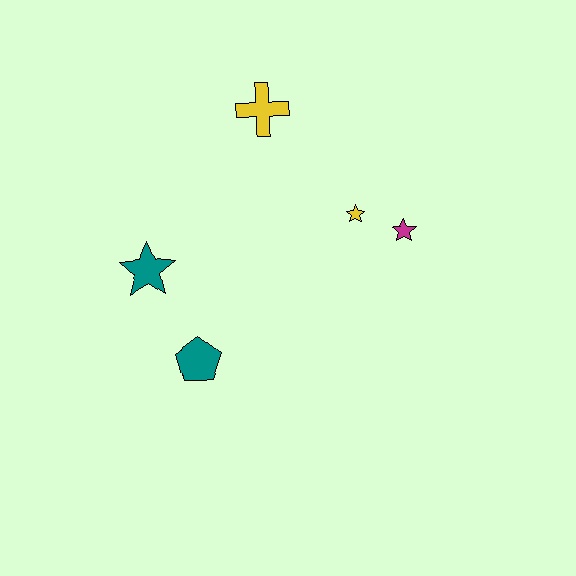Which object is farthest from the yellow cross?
The teal pentagon is farthest from the yellow cross.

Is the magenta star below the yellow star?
Yes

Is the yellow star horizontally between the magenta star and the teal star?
Yes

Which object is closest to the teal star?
The teal pentagon is closest to the teal star.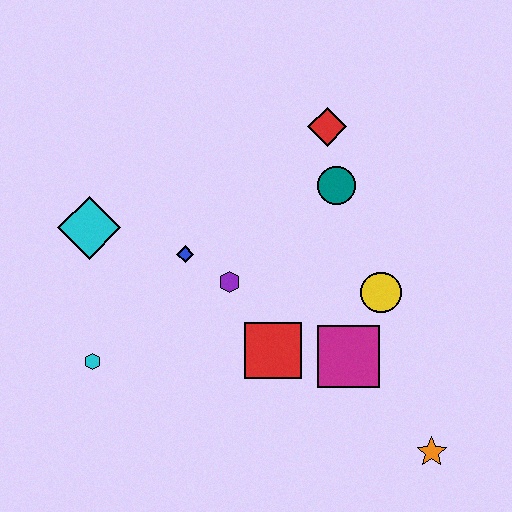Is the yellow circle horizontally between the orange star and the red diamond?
Yes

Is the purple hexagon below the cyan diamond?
Yes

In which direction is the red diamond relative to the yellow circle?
The red diamond is above the yellow circle.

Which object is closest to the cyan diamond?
The blue diamond is closest to the cyan diamond.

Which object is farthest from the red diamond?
The orange star is farthest from the red diamond.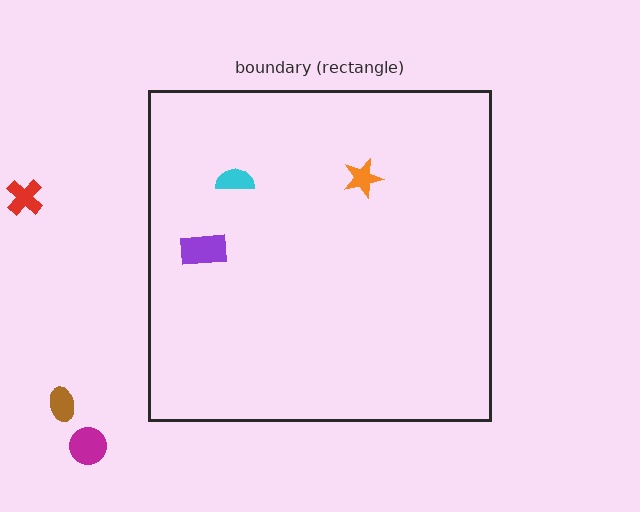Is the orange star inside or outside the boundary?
Inside.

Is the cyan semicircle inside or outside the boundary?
Inside.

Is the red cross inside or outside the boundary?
Outside.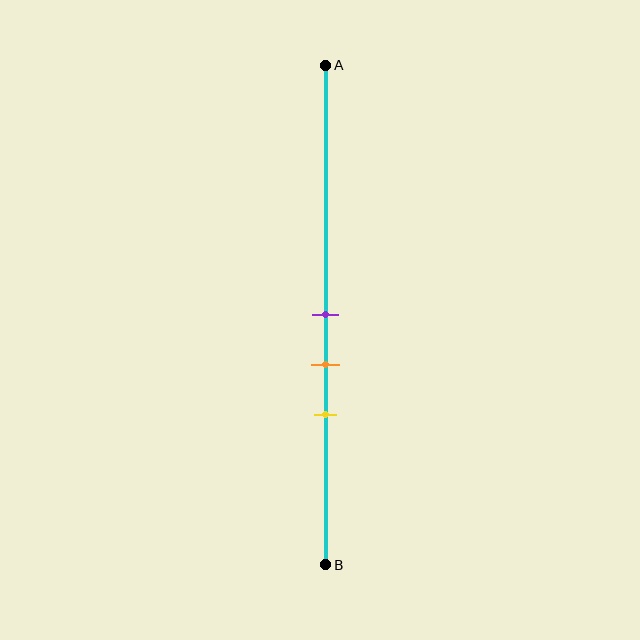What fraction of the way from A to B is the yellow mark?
The yellow mark is approximately 70% (0.7) of the way from A to B.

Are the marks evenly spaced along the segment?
Yes, the marks are approximately evenly spaced.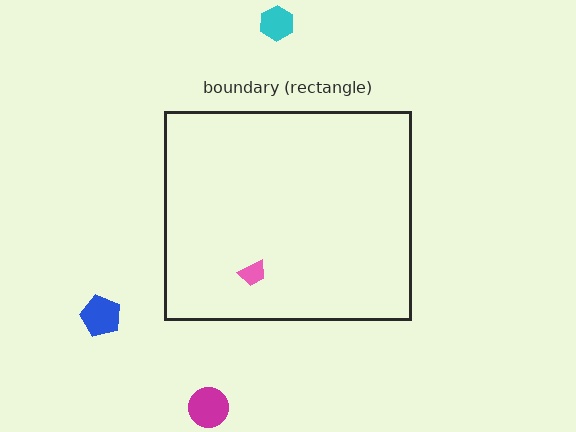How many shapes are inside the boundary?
1 inside, 3 outside.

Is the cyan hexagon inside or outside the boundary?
Outside.